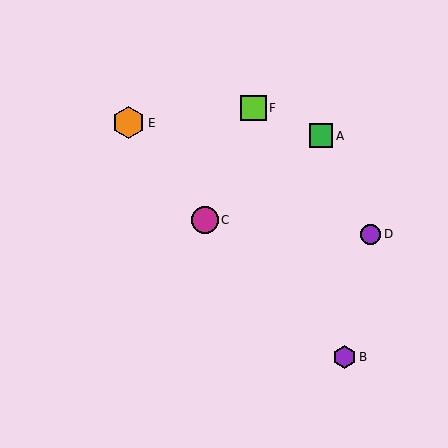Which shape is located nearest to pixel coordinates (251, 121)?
The lime square (labeled F) at (253, 108) is nearest to that location.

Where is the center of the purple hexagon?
The center of the purple hexagon is at (345, 357).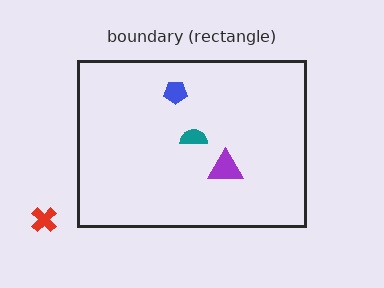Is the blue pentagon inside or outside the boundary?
Inside.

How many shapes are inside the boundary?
3 inside, 1 outside.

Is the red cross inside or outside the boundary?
Outside.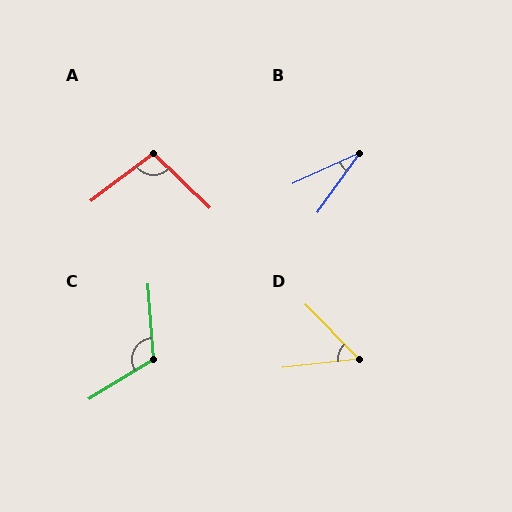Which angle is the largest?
C, at approximately 118 degrees.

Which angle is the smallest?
B, at approximately 30 degrees.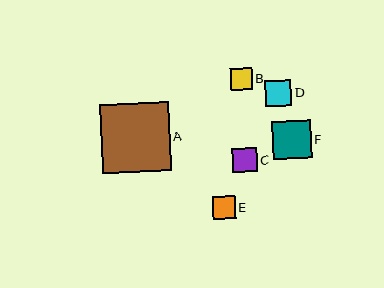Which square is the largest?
Square A is the largest with a size of approximately 69 pixels.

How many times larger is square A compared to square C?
Square A is approximately 2.8 times the size of square C.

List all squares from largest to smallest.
From largest to smallest: A, F, D, C, E, B.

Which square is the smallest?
Square B is the smallest with a size of approximately 22 pixels.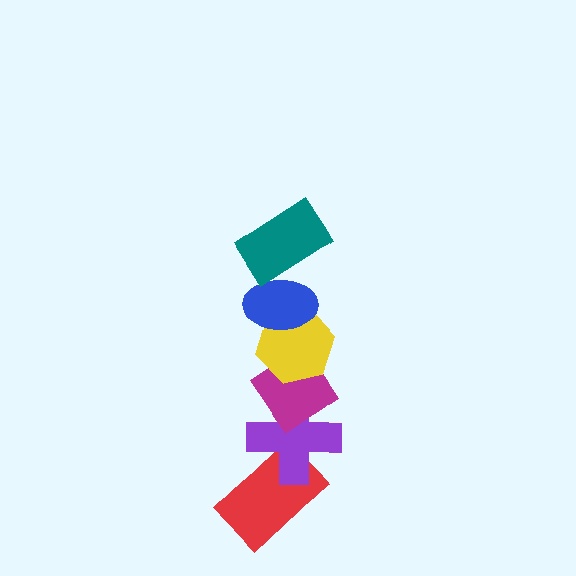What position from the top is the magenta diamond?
The magenta diamond is 4th from the top.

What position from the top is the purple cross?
The purple cross is 5th from the top.